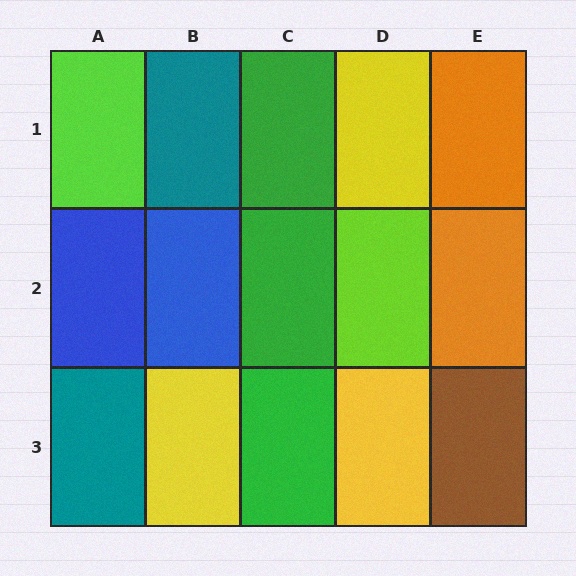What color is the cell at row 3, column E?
Brown.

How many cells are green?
3 cells are green.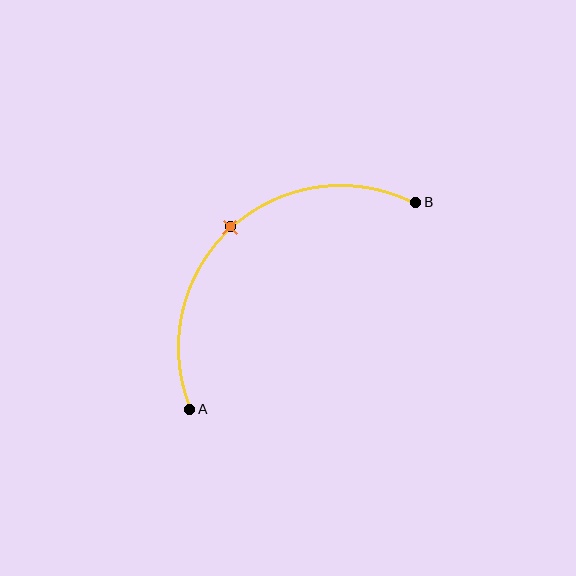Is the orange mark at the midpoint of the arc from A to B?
Yes. The orange mark lies on the arc at equal arc-length from both A and B — it is the arc midpoint.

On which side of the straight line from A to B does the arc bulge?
The arc bulges above and to the left of the straight line connecting A and B.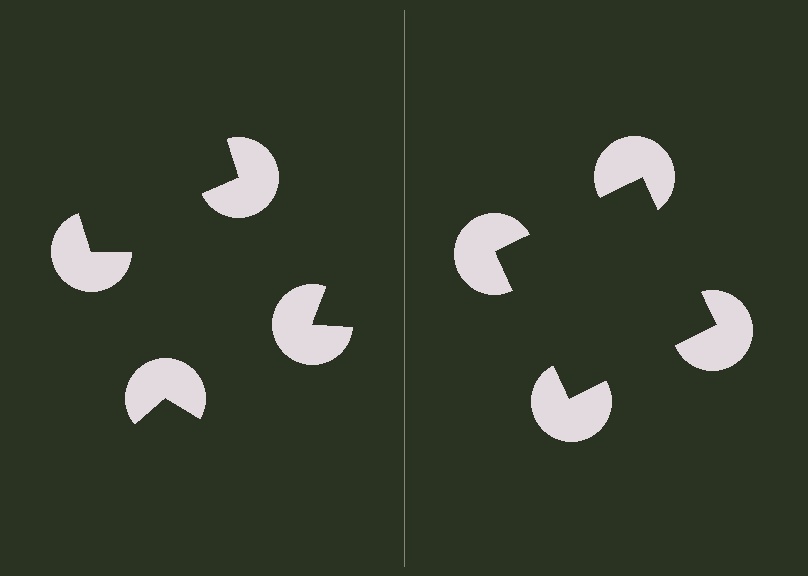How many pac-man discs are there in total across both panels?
8 — 4 on each side.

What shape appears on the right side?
An illusory square.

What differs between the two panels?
The pac-man discs are positioned identically on both sides; only the wedge orientations differ. On the right they align to a square; on the left they are misaligned.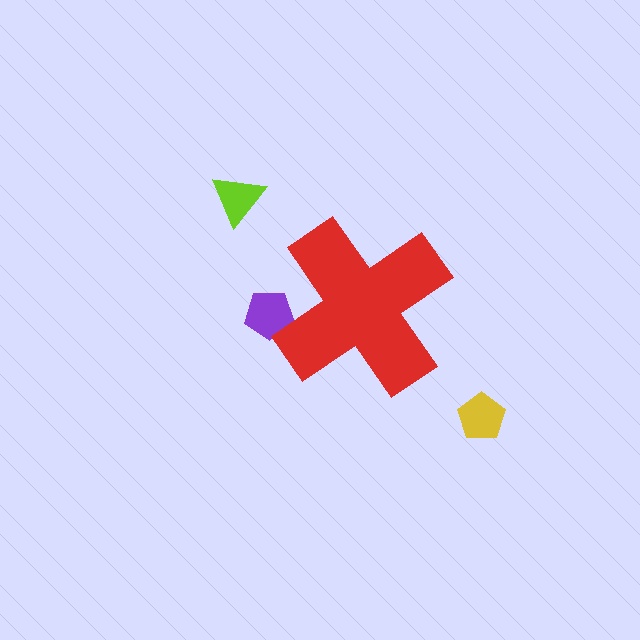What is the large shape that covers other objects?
A red cross.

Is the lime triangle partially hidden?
No, the lime triangle is fully visible.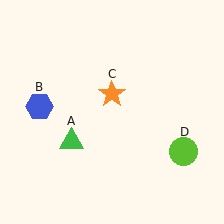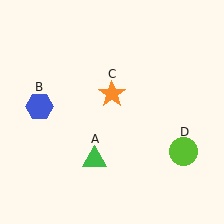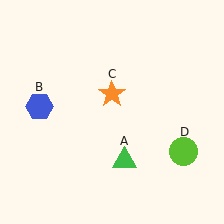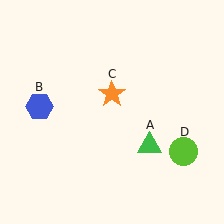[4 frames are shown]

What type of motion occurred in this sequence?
The green triangle (object A) rotated counterclockwise around the center of the scene.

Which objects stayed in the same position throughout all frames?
Blue hexagon (object B) and orange star (object C) and lime circle (object D) remained stationary.